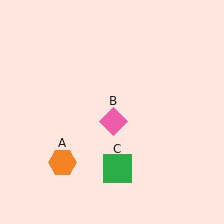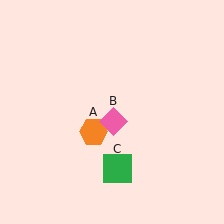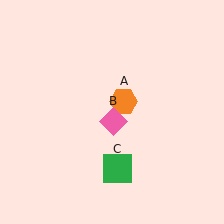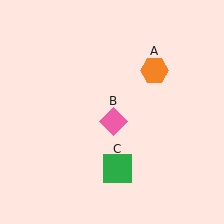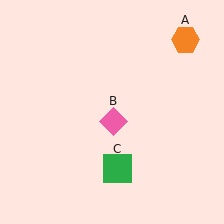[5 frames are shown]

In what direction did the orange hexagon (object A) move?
The orange hexagon (object A) moved up and to the right.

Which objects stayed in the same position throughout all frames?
Pink diamond (object B) and green square (object C) remained stationary.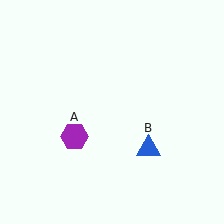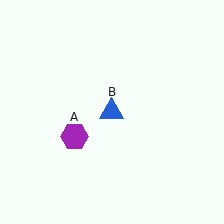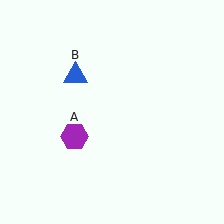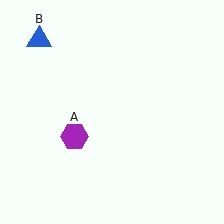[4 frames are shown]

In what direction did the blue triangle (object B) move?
The blue triangle (object B) moved up and to the left.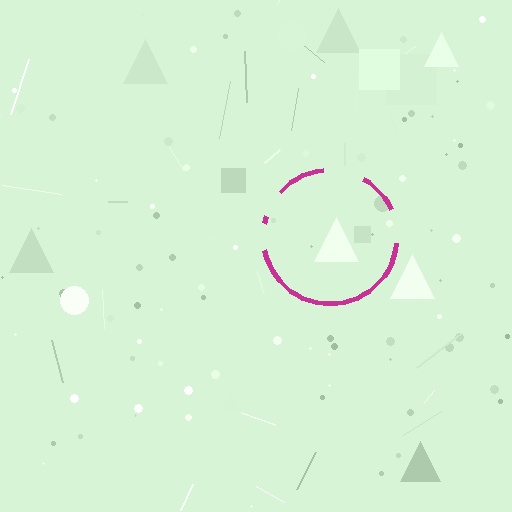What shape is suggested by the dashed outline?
The dashed outline suggests a circle.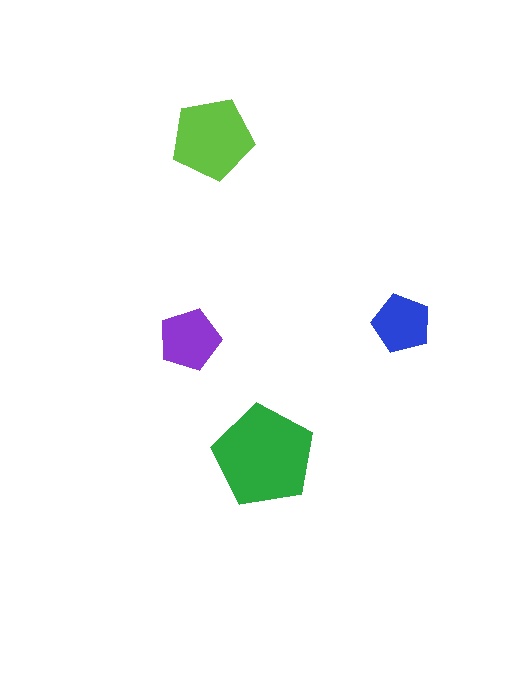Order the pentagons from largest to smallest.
the green one, the lime one, the purple one, the blue one.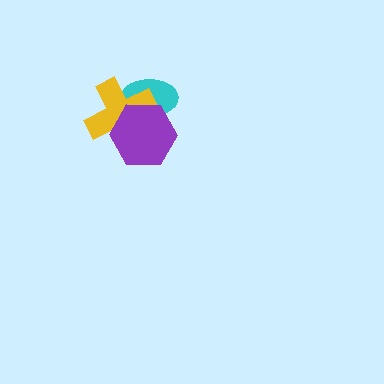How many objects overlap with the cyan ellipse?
2 objects overlap with the cyan ellipse.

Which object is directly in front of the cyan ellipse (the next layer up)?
The yellow cross is directly in front of the cyan ellipse.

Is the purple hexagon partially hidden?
No, no other shape covers it.